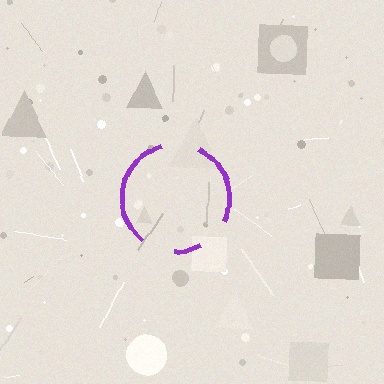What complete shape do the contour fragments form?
The contour fragments form a circle.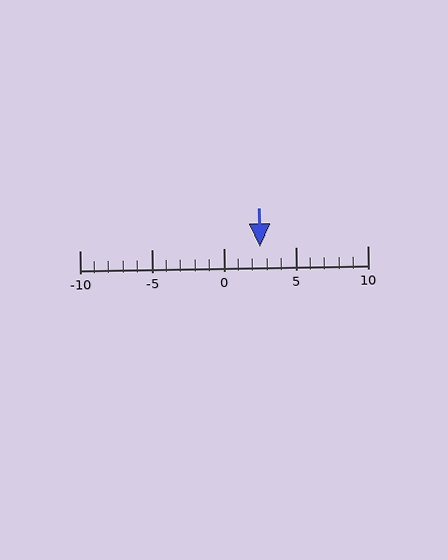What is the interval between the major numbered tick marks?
The major tick marks are spaced 5 units apart.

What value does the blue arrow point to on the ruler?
The blue arrow points to approximately 2.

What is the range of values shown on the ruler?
The ruler shows values from -10 to 10.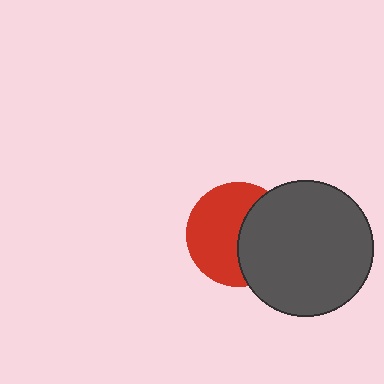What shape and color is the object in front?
The object in front is a dark gray circle.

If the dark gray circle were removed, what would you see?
You would see the complete red circle.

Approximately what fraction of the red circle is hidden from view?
Roughly 42% of the red circle is hidden behind the dark gray circle.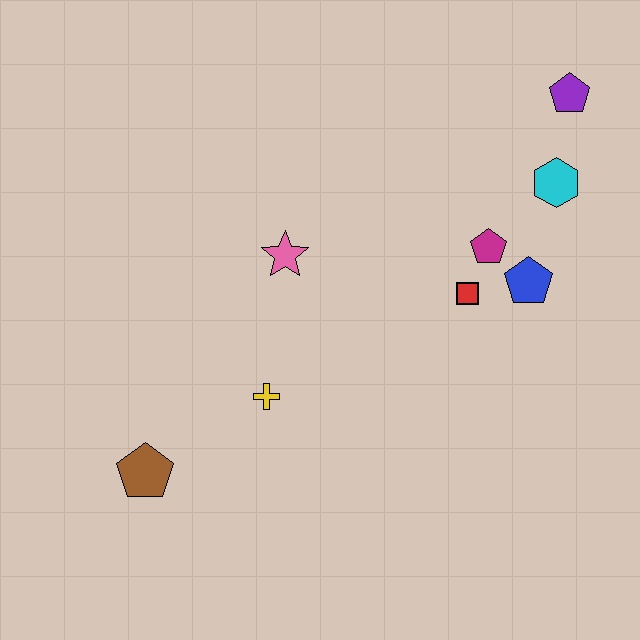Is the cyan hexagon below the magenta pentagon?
No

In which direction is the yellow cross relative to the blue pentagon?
The yellow cross is to the left of the blue pentagon.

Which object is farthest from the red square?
The brown pentagon is farthest from the red square.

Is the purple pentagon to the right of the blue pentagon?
Yes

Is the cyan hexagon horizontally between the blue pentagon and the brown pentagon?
No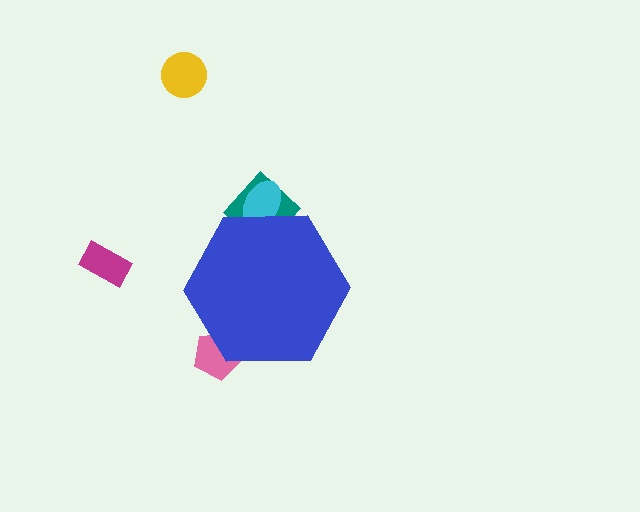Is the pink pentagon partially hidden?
Yes, the pink pentagon is partially hidden behind the blue hexagon.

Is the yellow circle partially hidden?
No, the yellow circle is fully visible.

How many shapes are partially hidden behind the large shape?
3 shapes are partially hidden.